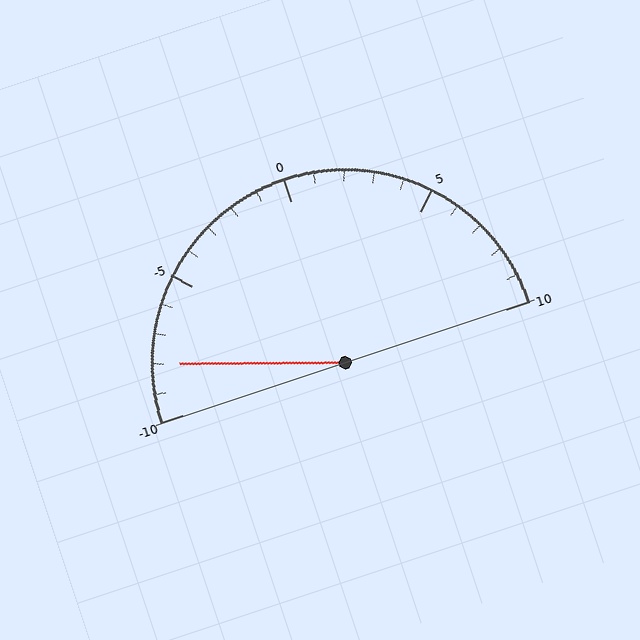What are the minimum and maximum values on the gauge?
The gauge ranges from -10 to 10.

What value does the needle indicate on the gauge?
The needle indicates approximately -8.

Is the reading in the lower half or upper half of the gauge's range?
The reading is in the lower half of the range (-10 to 10).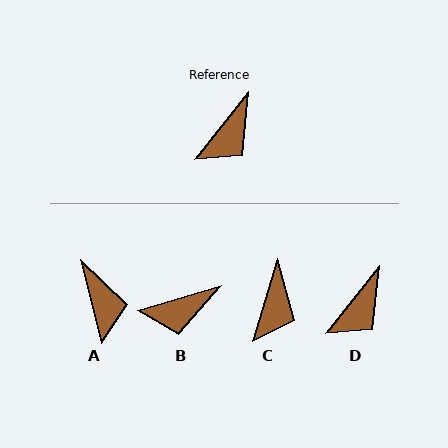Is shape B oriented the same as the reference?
No, it is off by about 35 degrees.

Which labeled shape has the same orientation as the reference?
D.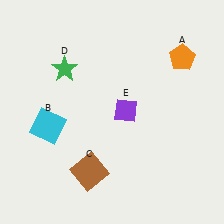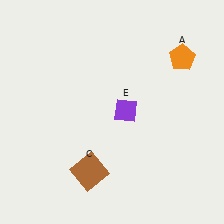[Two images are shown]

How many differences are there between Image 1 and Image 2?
There are 2 differences between the two images.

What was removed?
The green star (D), the cyan square (B) were removed in Image 2.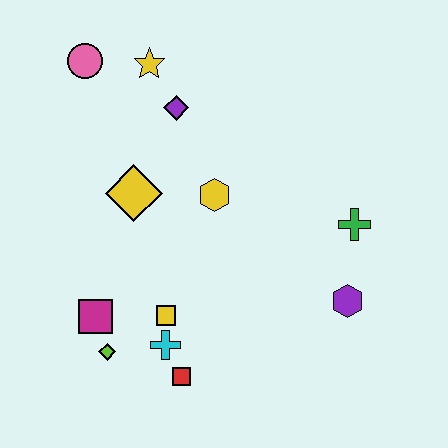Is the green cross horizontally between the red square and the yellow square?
No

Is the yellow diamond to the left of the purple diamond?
Yes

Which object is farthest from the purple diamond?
The red square is farthest from the purple diamond.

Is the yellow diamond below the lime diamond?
No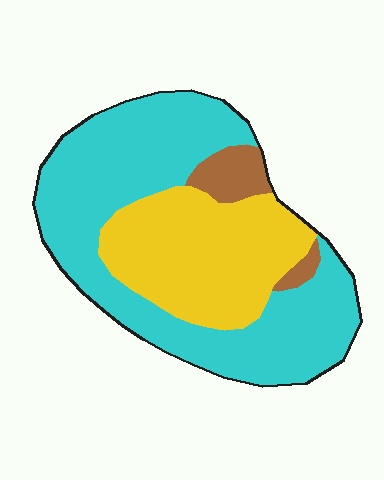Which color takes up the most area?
Cyan, at roughly 60%.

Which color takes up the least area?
Brown, at roughly 5%.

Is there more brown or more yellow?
Yellow.